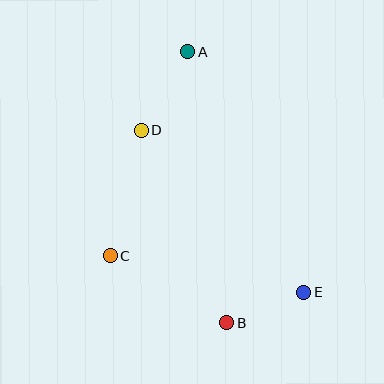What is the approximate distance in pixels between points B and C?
The distance between B and C is approximately 133 pixels.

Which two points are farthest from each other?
Points A and B are farthest from each other.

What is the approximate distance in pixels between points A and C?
The distance between A and C is approximately 219 pixels.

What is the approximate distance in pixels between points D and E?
The distance between D and E is approximately 230 pixels.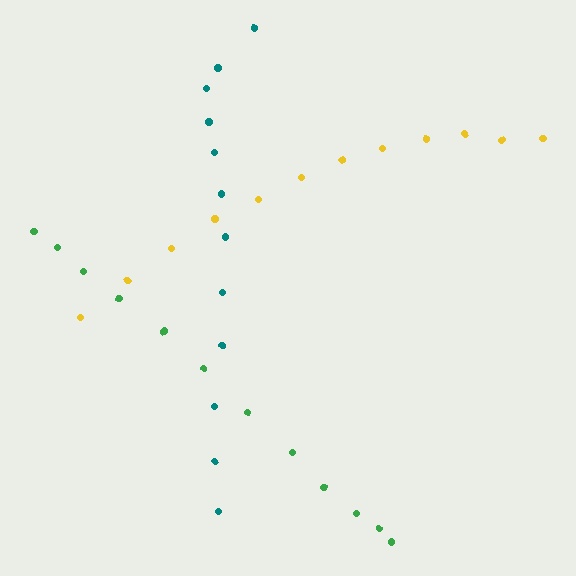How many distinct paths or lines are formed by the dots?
There are 3 distinct paths.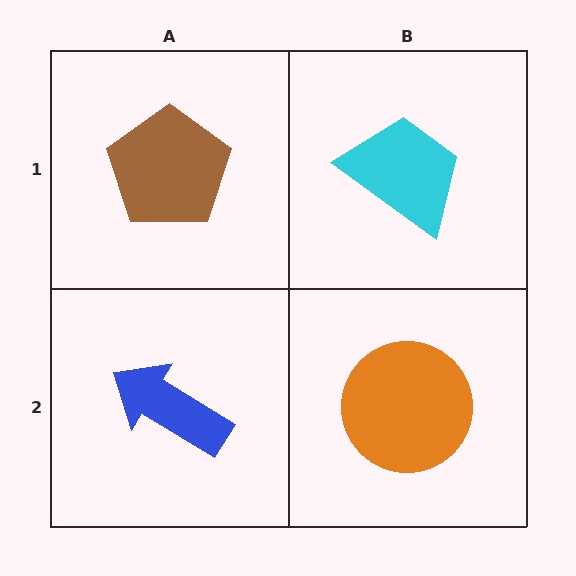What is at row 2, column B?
An orange circle.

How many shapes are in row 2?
2 shapes.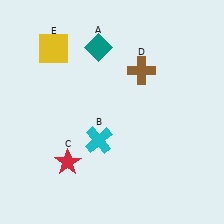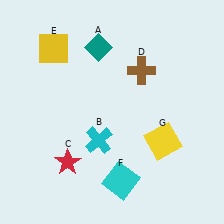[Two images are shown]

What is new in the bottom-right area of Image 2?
A yellow square (G) was added in the bottom-right area of Image 2.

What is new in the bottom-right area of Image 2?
A cyan square (F) was added in the bottom-right area of Image 2.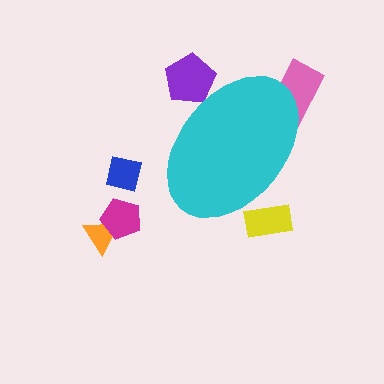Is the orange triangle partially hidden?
No, the orange triangle is fully visible.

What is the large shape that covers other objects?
A cyan ellipse.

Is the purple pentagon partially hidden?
Yes, the purple pentagon is partially hidden behind the cyan ellipse.